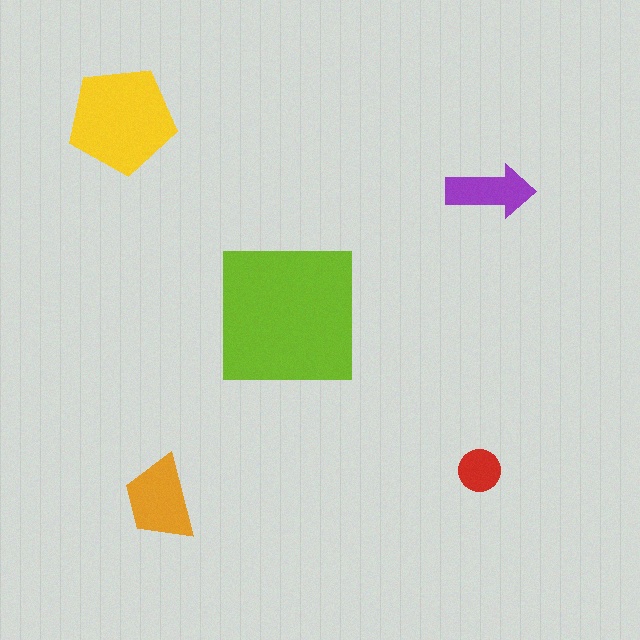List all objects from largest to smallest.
The lime square, the yellow pentagon, the orange trapezoid, the purple arrow, the red circle.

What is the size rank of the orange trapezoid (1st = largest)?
3rd.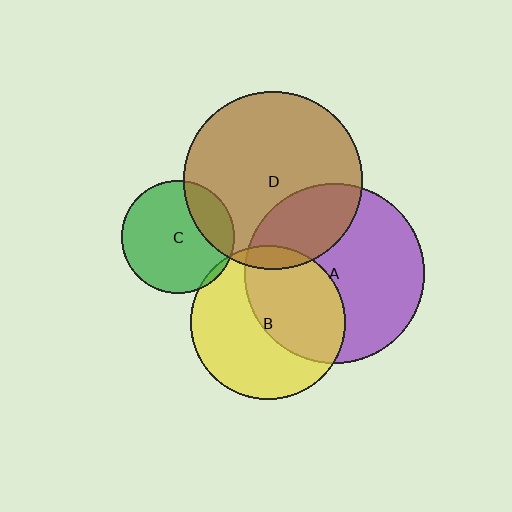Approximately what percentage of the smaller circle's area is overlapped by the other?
Approximately 20%.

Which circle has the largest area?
Circle A (purple).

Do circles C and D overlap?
Yes.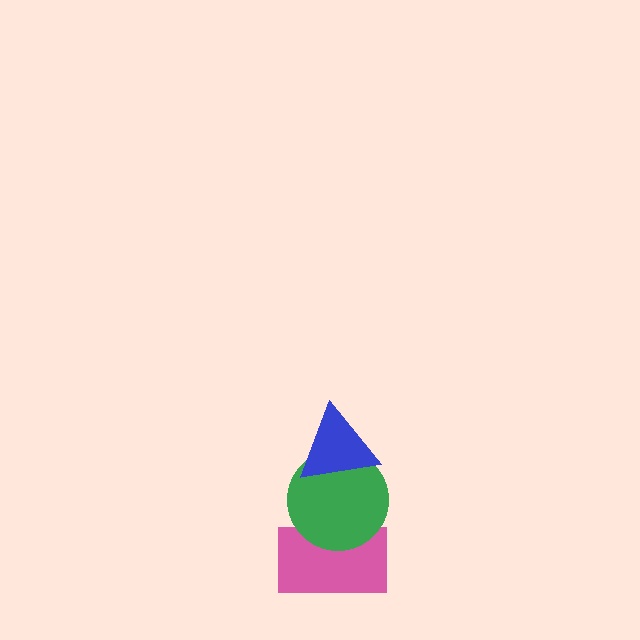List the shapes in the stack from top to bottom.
From top to bottom: the blue triangle, the green circle, the pink rectangle.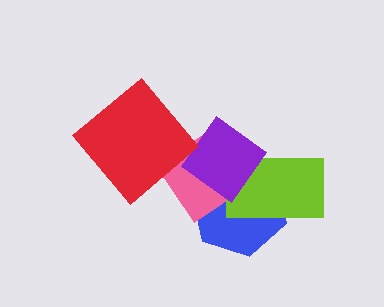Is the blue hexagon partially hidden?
Yes, it is partially covered by another shape.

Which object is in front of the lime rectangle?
The purple diamond is in front of the lime rectangle.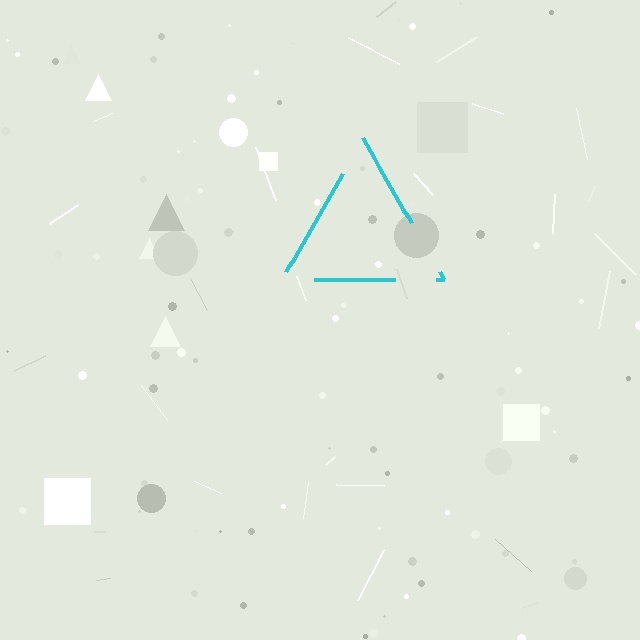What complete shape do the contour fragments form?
The contour fragments form a triangle.